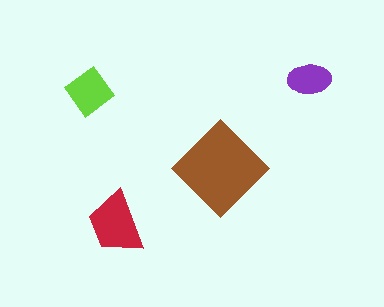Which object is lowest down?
The red trapezoid is bottommost.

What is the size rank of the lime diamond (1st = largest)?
3rd.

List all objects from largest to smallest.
The brown diamond, the red trapezoid, the lime diamond, the purple ellipse.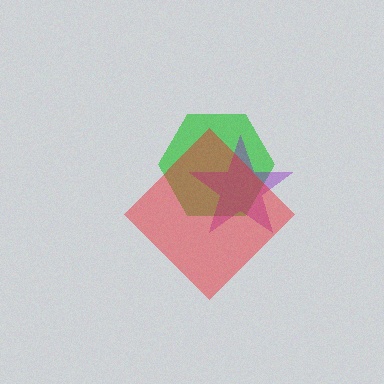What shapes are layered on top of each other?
The layered shapes are: a green hexagon, a purple star, a red diamond.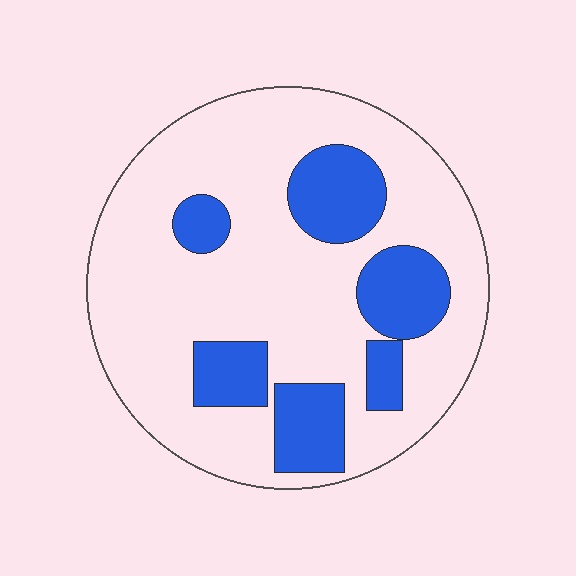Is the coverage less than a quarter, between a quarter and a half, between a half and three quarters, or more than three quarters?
Less than a quarter.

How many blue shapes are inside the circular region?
6.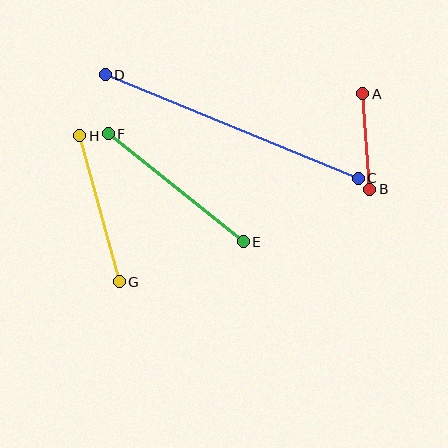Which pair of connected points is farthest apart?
Points C and D are farthest apart.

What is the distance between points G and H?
The distance is approximately 151 pixels.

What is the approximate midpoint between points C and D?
The midpoint is at approximately (232, 126) pixels.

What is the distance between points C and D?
The distance is approximately 274 pixels.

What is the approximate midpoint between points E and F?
The midpoint is at approximately (176, 188) pixels.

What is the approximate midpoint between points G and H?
The midpoint is at approximately (100, 209) pixels.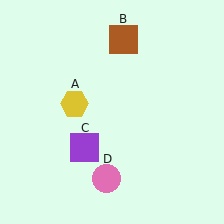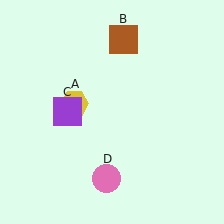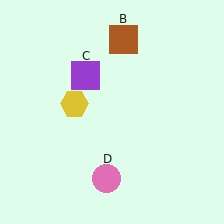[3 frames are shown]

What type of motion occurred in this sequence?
The purple square (object C) rotated clockwise around the center of the scene.